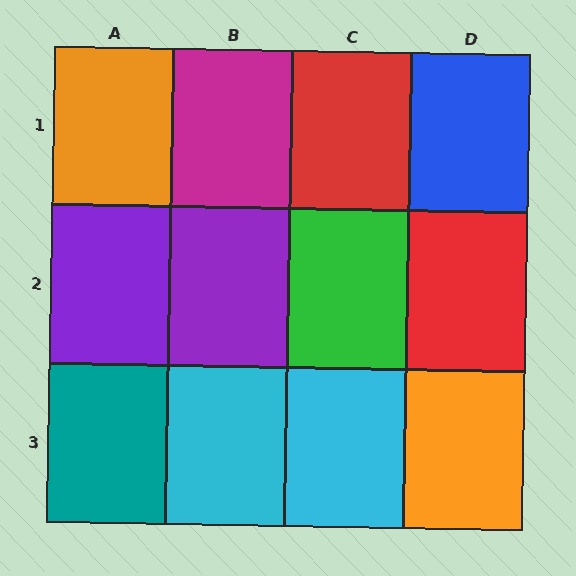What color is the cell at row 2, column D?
Red.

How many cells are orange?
2 cells are orange.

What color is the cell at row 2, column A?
Purple.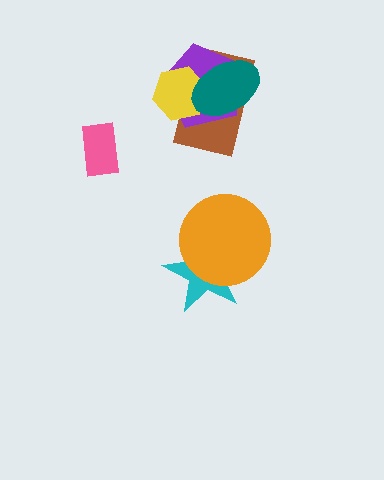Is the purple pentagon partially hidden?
Yes, it is partially covered by another shape.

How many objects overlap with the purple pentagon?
3 objects overlap with the purple pentagon.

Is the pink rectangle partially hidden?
No, no other shape covers it.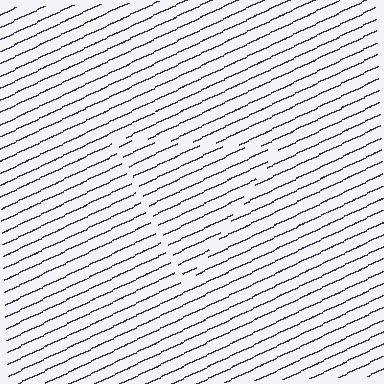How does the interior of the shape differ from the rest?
The interior of the shape contains the same grating, shifted by half a period — the contour is defined by the phase discontinuity where line-ends from the inner and outer gratings abut.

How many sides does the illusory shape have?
3 sides — the line-ends trace a triangle.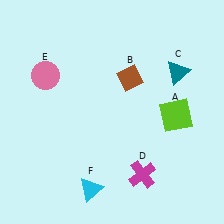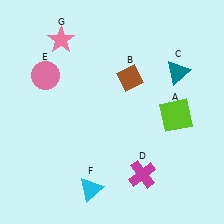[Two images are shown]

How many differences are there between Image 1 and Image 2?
There is 1 difference between the two images.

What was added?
A pink star (G) was added in Image 2.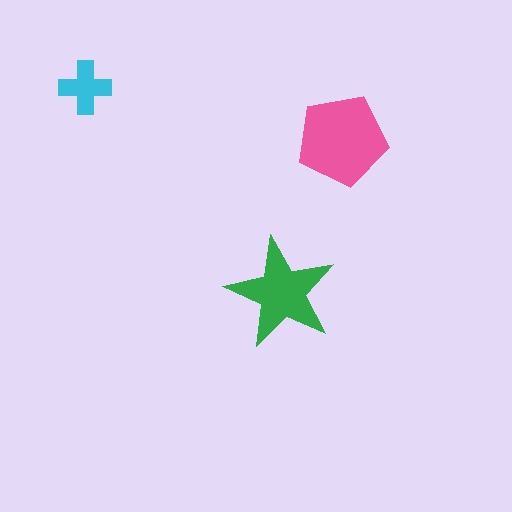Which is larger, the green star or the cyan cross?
The green star.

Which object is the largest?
The pink pentagon.